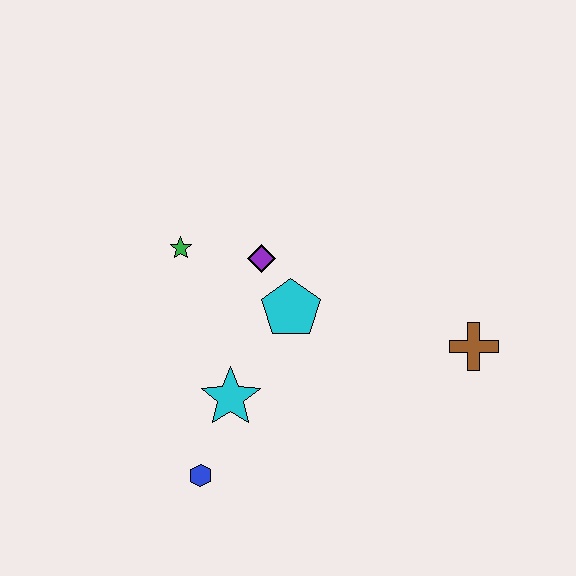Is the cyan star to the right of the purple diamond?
No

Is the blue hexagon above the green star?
No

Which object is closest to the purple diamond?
The cyan pentagon is closest to the purple diamond.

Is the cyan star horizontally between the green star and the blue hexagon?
No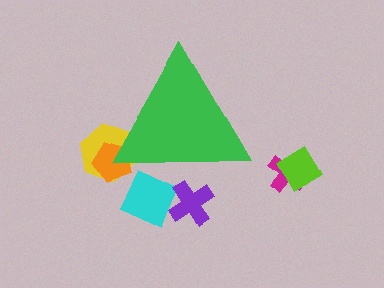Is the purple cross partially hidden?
Yes, the purple cross is partially hidden behind the green triangle.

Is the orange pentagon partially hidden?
Yes, the orange pentagon is partially hidden behind the green triangle.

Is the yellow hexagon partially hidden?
Yes, the yellow hexagon is partially hidden behind the green triangle.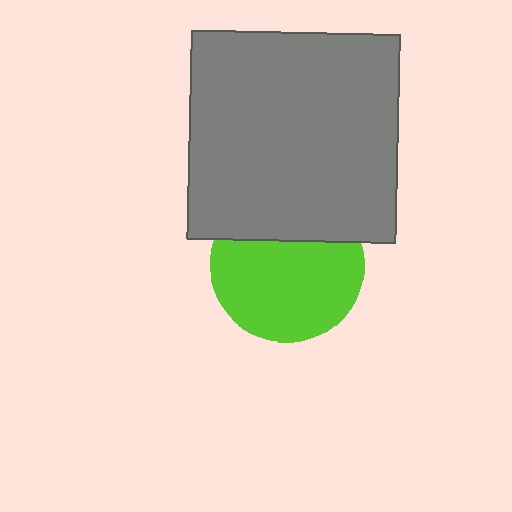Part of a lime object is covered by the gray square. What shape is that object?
It is a circle.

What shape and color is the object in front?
The object in front is a gray square.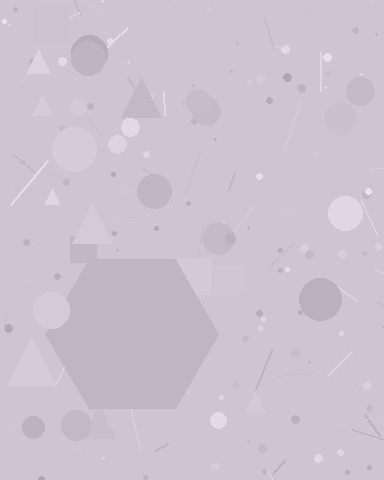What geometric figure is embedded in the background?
A hexagon is embedded in the background.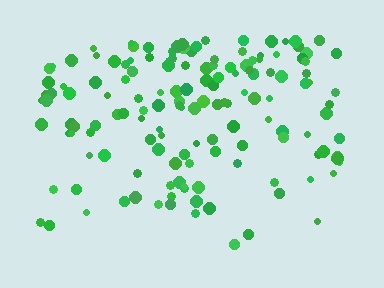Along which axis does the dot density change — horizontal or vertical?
Vertical.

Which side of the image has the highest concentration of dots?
The top.